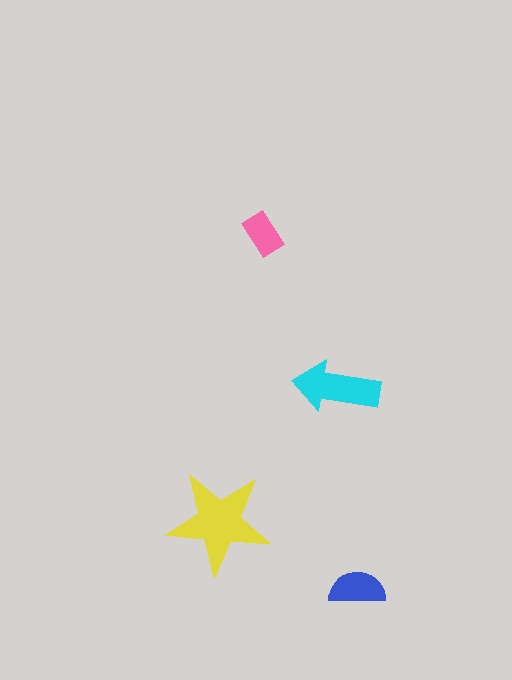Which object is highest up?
The pink rectangle is topmost.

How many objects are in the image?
There are 4 objects in the image.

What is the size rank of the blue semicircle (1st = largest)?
3rd.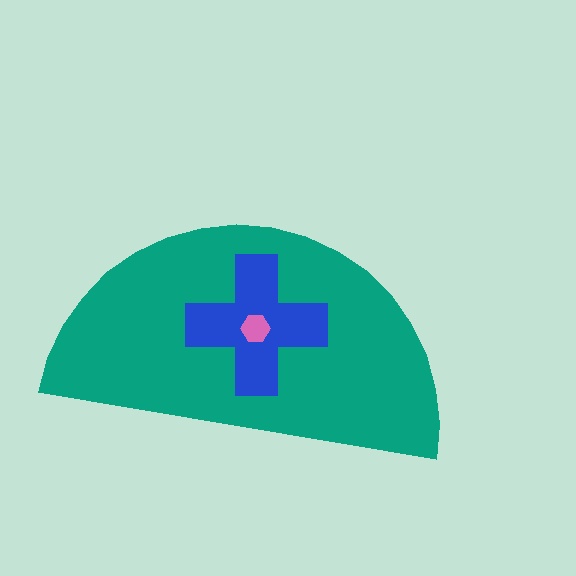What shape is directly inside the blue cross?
The pink hexagon.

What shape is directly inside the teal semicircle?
The blue cross.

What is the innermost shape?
The pink hexagon.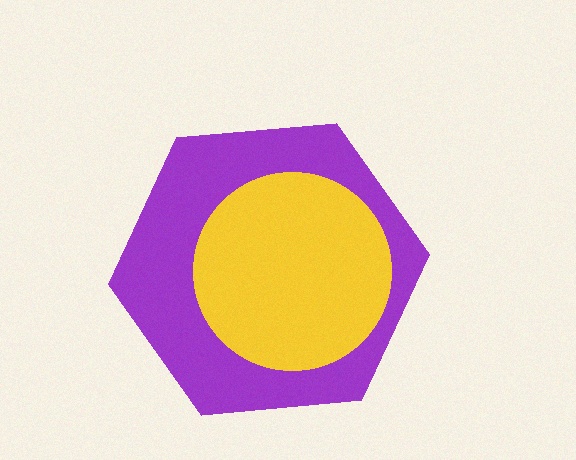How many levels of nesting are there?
2.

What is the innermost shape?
The yellow circle.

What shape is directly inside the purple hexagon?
The yellow circle.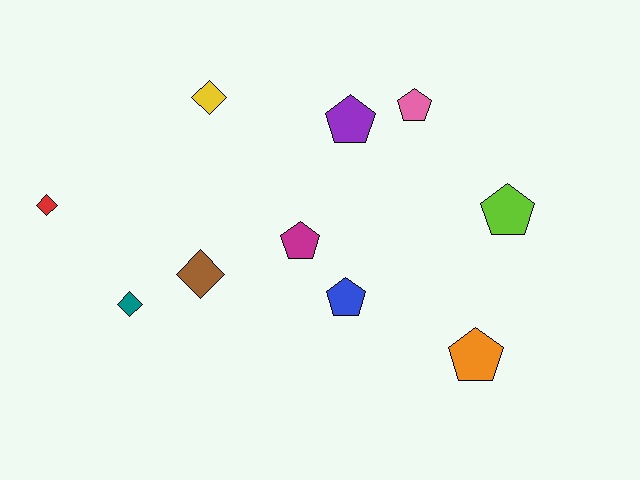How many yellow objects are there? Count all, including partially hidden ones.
There is 1 yellow object.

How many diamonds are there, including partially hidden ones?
There are 4 diamonds.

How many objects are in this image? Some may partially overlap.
There are 10 objects.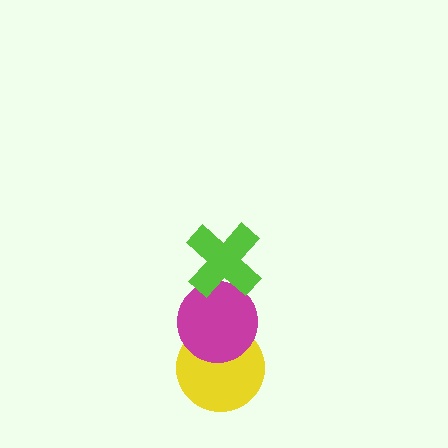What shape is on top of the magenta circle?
The lime cross is on top of the magenta circle.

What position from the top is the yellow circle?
The yellow circle is 3rd from the top.